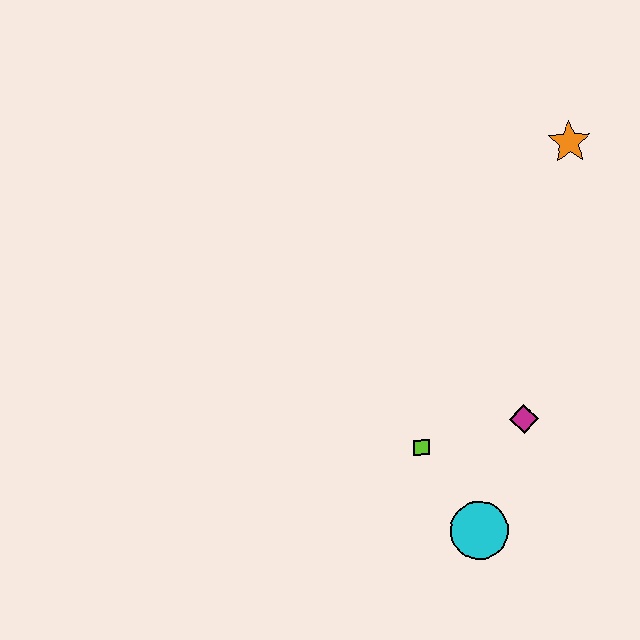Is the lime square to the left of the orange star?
Yes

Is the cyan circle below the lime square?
Yes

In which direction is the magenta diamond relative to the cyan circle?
The magenta diamond is above the cyan circle.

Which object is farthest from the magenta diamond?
The orange star is farthest from the magenta diamond.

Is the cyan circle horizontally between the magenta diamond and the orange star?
No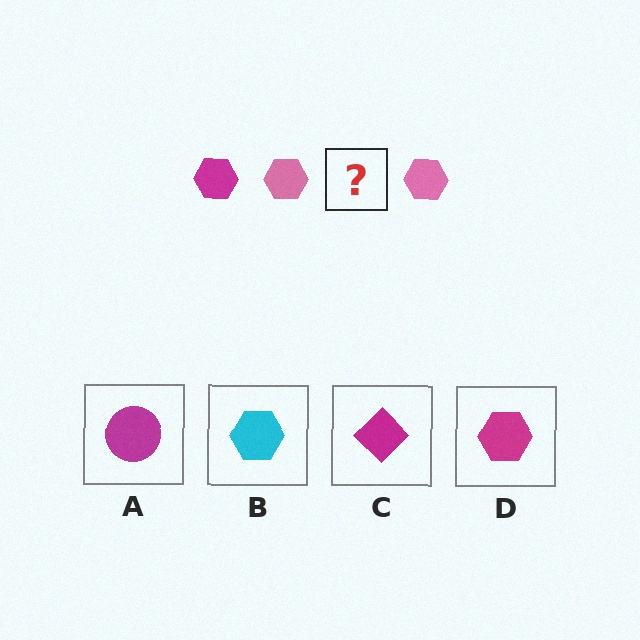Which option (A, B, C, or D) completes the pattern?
D.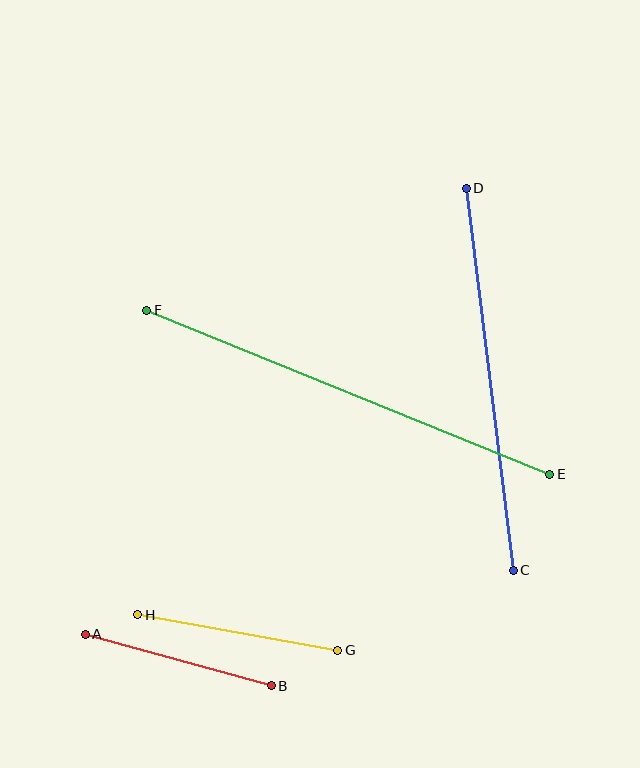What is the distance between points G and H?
The distance is approximately 203 pixels.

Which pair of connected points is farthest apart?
Points E and F are farthest apart.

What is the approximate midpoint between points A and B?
The midpoint is at approximately (178, 660) pixels.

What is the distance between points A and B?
The distance is approximately 193 pixels.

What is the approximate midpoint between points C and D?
The midpoint is at approximately (490, 379) pixels.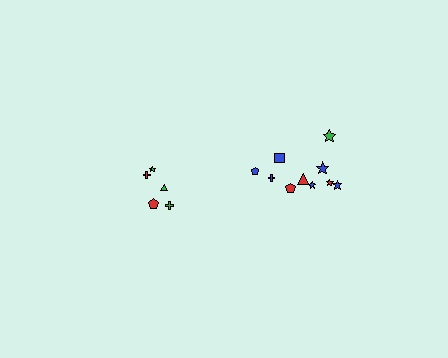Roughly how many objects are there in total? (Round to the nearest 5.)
Roughly 15 objects in total.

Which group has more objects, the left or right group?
The right group.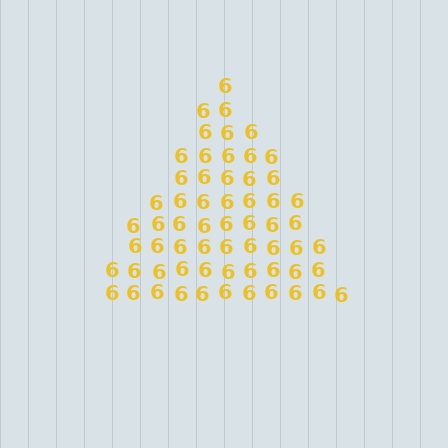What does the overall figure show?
The overall figure shows a triangle.